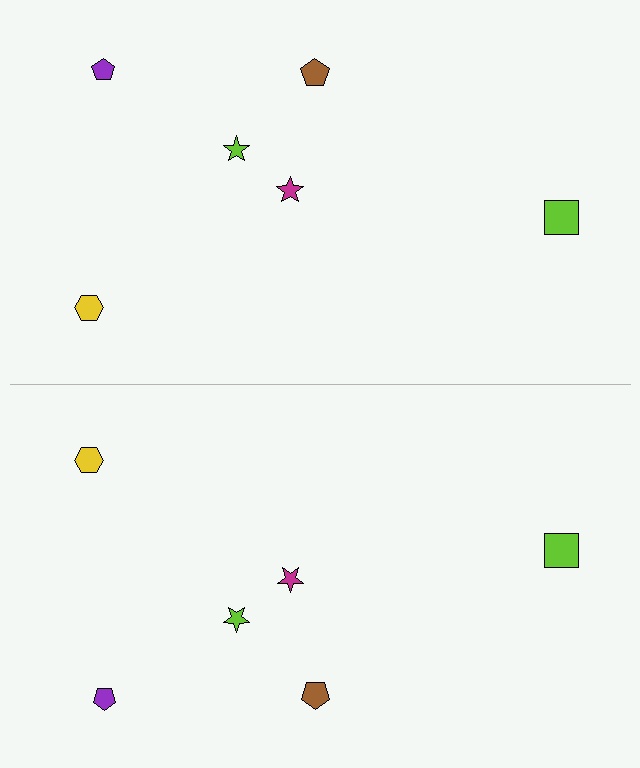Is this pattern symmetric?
Yes, this pattern has bilateral (reflection) symmetry.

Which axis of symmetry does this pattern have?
The pattern has a horizontal axis of symmetry running through the center of the image.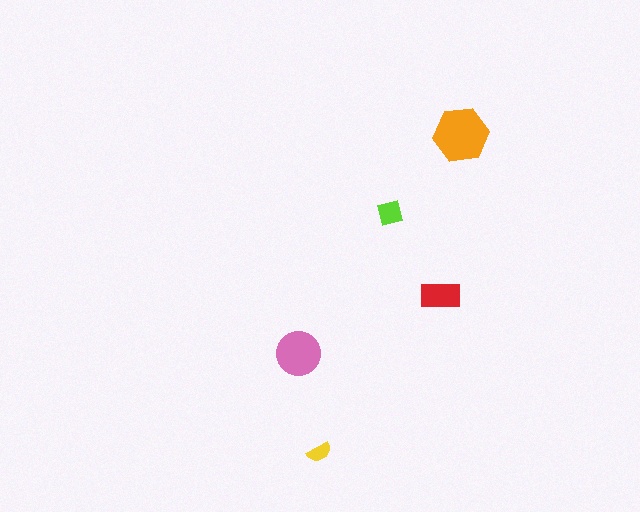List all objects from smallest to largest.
The yellow semicircle, the lime square, the red rectangle, the pink circle, the orange hexagon.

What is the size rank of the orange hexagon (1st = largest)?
1st.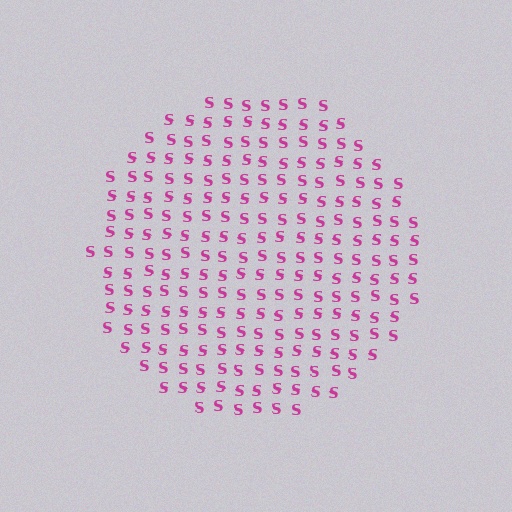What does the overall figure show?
The overall figure shows a circle.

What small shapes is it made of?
It is made of small letter S's.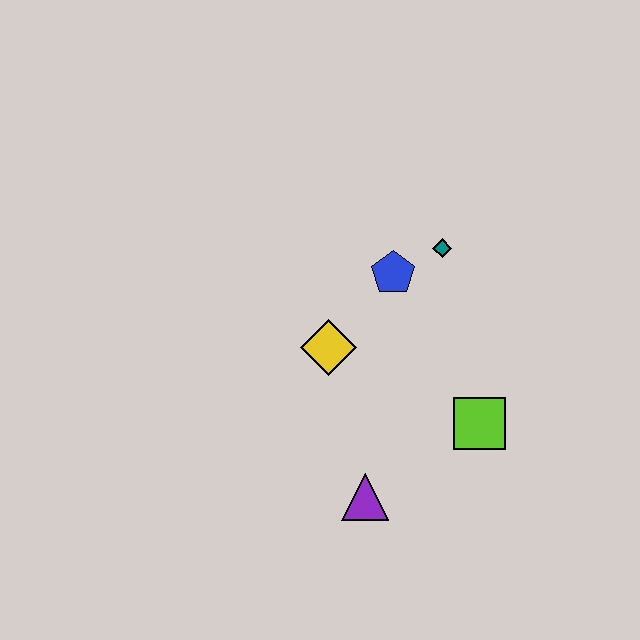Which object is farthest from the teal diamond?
The purple triangle is farthest from the teal diamond.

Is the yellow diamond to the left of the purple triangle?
Yes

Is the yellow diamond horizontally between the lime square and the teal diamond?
No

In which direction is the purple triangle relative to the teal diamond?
The purple triangle is below the teal diamond.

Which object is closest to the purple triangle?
The lime square is closest to the purple triangle.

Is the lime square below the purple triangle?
No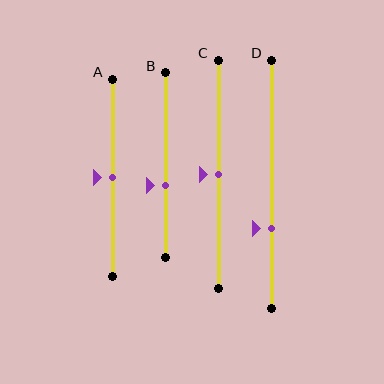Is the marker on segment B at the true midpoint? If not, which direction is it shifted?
No, the marker on segment B is shifted downward by about 11% of the segment length.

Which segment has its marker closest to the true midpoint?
Segment A has its marker closest to the true midpoint.